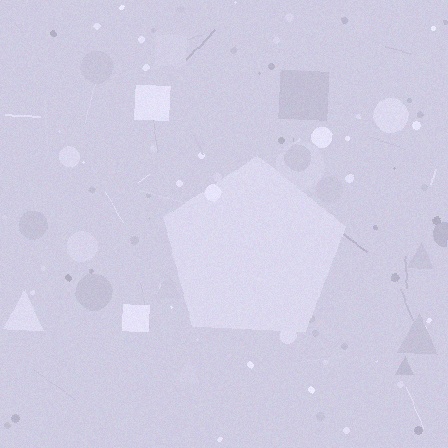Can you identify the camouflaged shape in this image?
The camouflaged shape is a pentagon.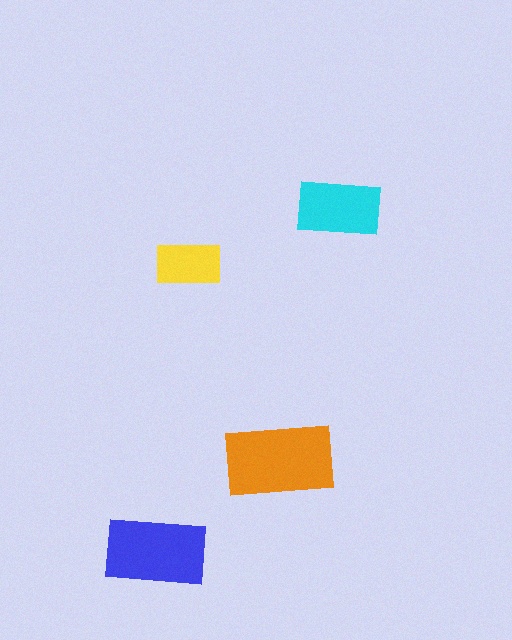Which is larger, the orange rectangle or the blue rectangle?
The orange one.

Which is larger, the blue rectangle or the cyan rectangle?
The blue one.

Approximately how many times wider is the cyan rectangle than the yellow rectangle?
About 1.5 times wider.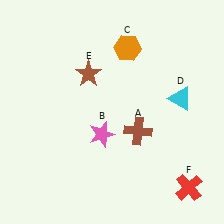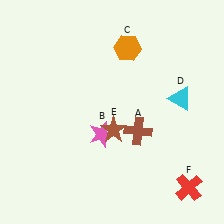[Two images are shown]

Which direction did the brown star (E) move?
The brown star (E) moved down.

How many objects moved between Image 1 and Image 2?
1 object moved between the two images.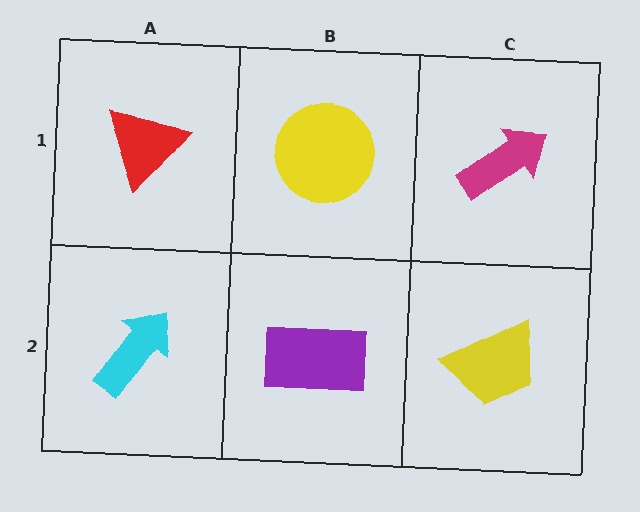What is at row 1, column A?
A red triangle.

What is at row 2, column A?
A cyan arrow.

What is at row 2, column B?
A purple rectangle.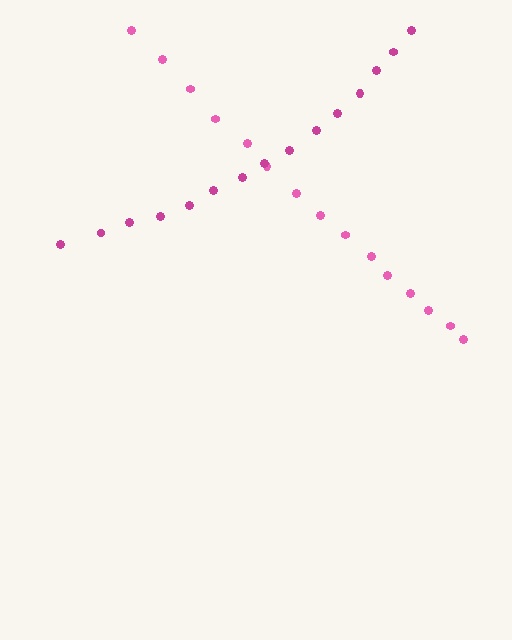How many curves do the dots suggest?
There are 2 distinct paths.